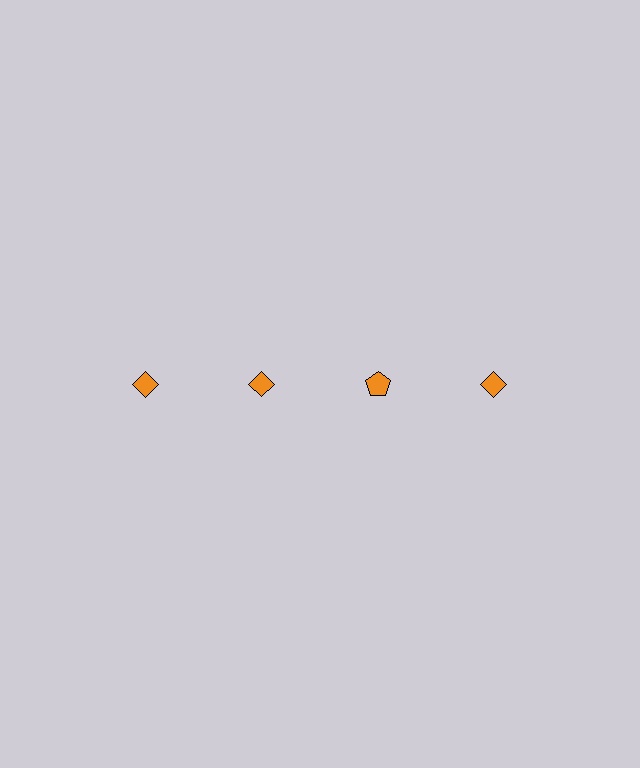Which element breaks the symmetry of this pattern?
The orange pentagon in the top row, center column breaks the symmetry. All other shapes are orange diamonds.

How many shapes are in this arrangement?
There are 4 shapes arranged in a grid pattern.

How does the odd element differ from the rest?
It has a different shape: pentagon instead of diamond.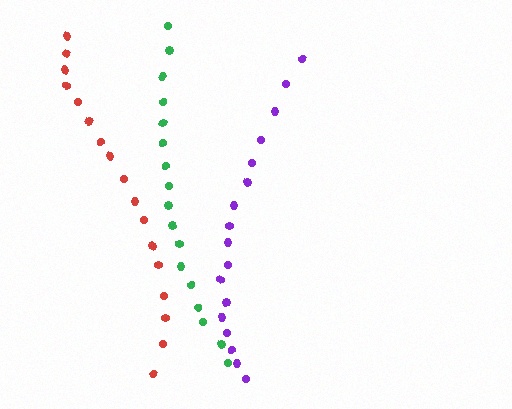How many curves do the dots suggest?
There are 3 distinct paths.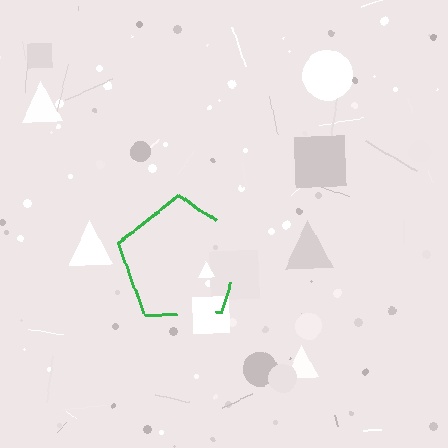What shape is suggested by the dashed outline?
The dashed outline suggests a pentagon.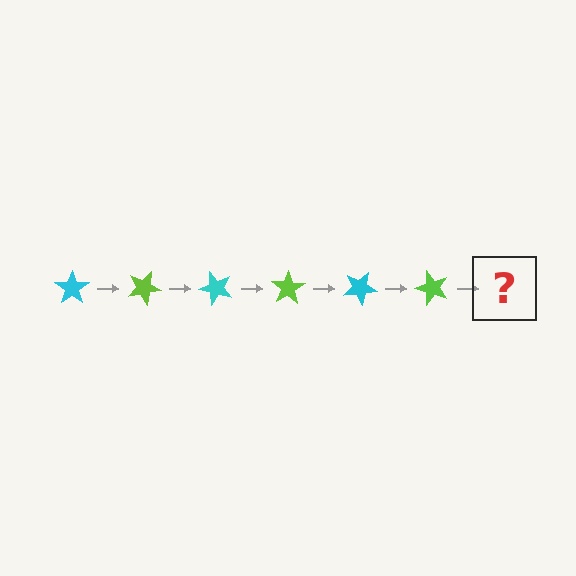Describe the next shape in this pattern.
It should be a cyan star, rotated 150 degrees from the start.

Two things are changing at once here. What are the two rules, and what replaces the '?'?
The two rules are that it rotates 25 degrees each step and the color cycles through cyan and lime. The '?' should be a cyan star, rotated 150 degrees from the start.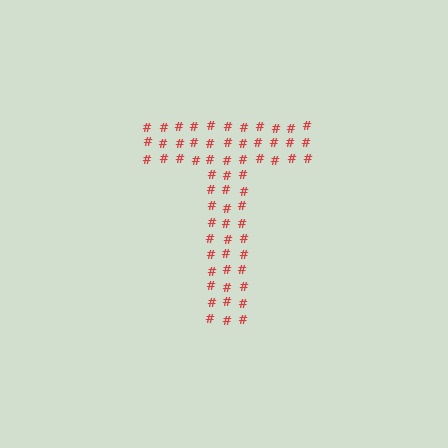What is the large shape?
The large shape is the letter T.